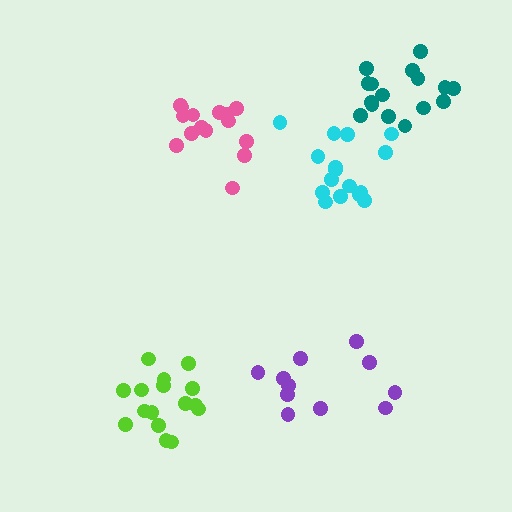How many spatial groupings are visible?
There are 5 spatial groupings.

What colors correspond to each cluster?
The clusters are colored: lime, cyan, pink, purple, teal.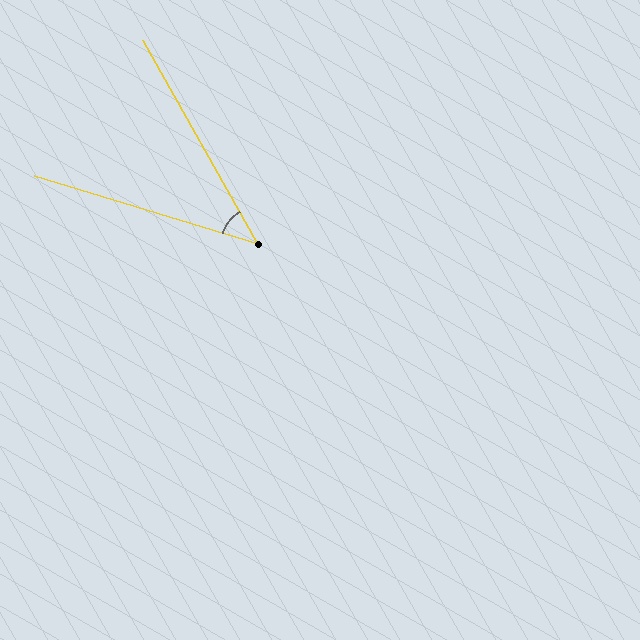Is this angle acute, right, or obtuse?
It is acute.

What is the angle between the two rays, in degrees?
Approximately 44 degrees.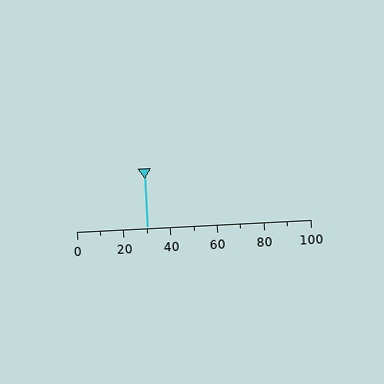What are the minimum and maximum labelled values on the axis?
The axis runs from 0 to 100.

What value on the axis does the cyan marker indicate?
The marker indicates approximately 30.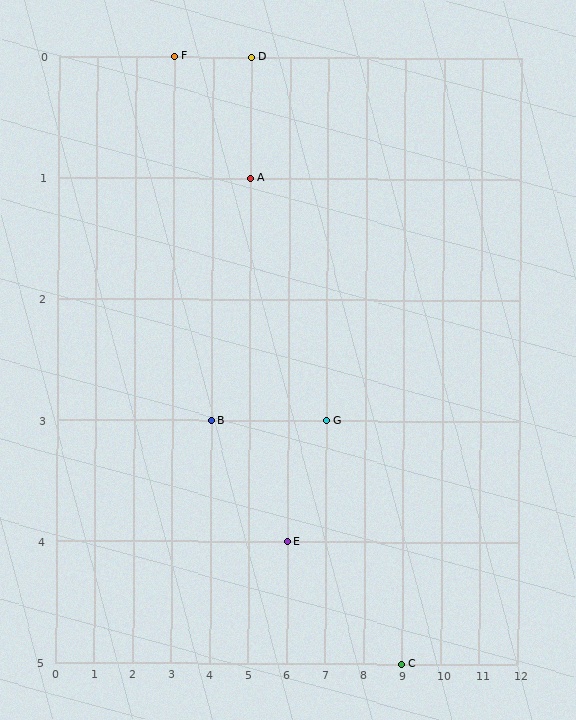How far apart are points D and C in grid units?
Points D and C are 4 columns and 5 rows apart (about 6.4 grid units diagonally).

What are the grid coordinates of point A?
Point A is at grid coordinates (5, 1).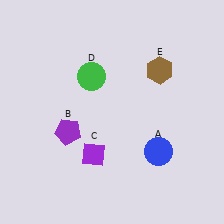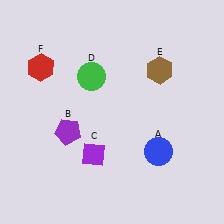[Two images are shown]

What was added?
A red hexagon (F) was added in Image 2.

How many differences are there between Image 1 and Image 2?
There is 1 difference between the two images.